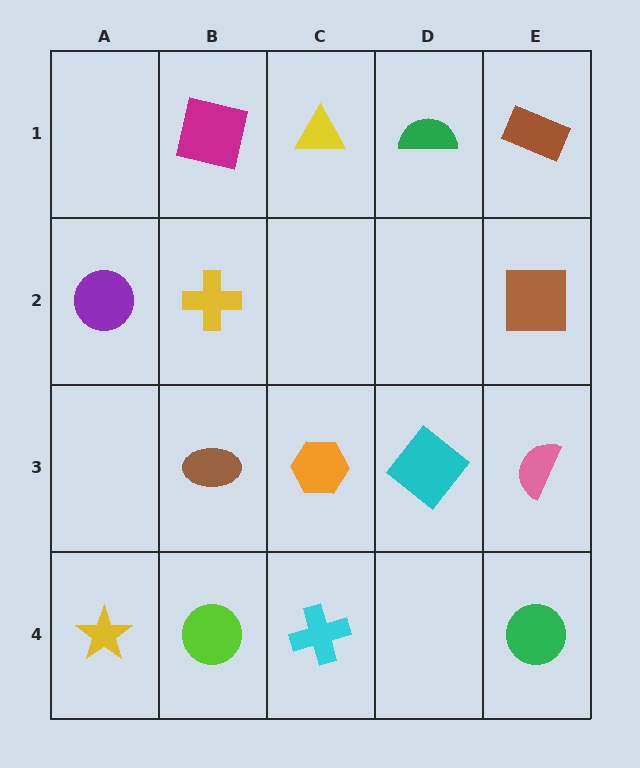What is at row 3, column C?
An orange hexagon.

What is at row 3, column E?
A pink semicircle.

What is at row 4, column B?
A lime circle.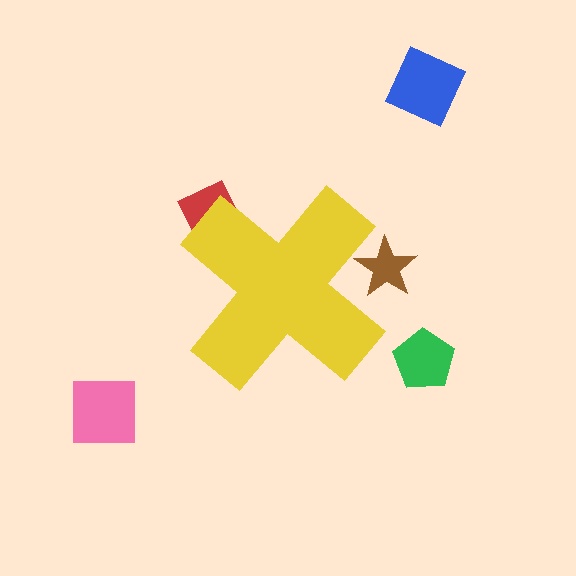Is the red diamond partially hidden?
Yes, the red diamond is partially hidden behind the yellow cross.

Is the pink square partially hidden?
No, the pink square is fully visible.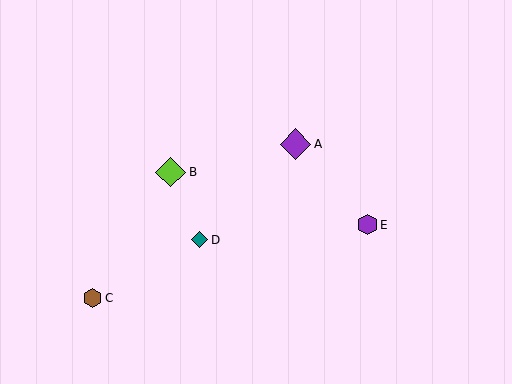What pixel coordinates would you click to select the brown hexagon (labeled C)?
Click at (93, 298) to select the brown hexagon C.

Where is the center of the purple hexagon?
The center of the purple hexagon is at (367, 225).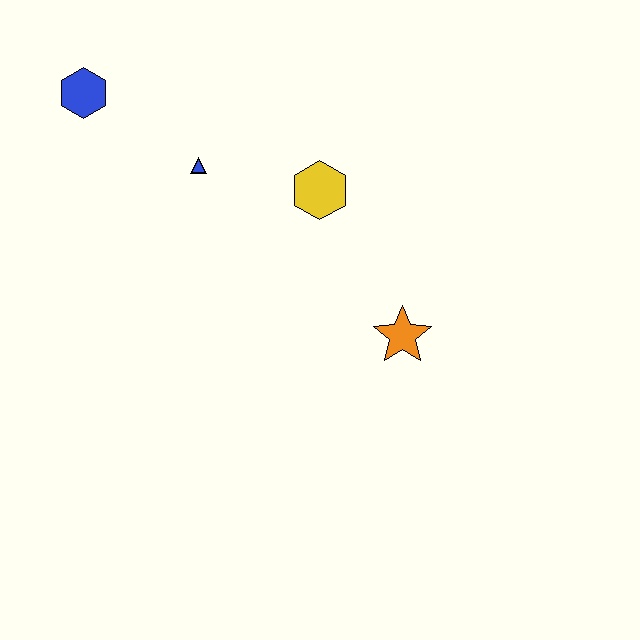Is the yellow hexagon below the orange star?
No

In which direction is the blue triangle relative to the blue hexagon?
The blue triangle is to the right of the blue hexagon.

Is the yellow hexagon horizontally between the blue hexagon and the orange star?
Yes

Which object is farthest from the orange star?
The blue hexagon is farthest from the orange star.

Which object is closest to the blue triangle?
The yellow hexagon is closest to the blue triangle.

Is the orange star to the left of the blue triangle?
No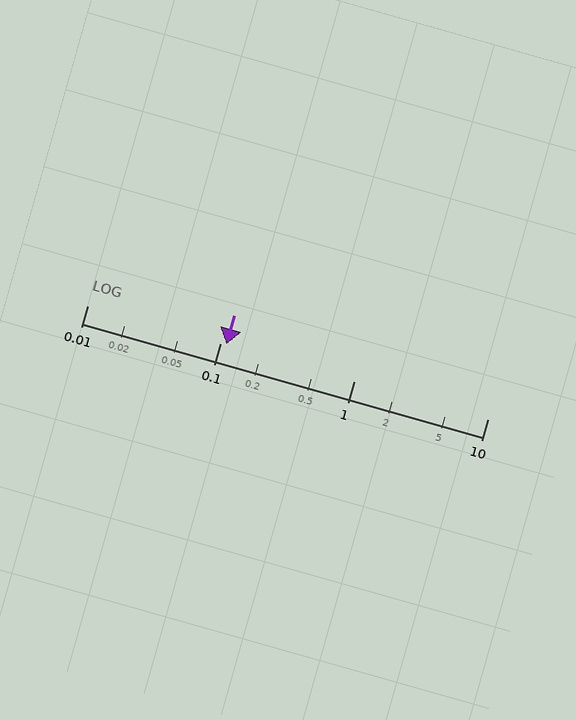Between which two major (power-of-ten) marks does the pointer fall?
The pointer is between 0.1 and 1.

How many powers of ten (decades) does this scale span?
The scale spans 3 decades, from 0.01 to 10.